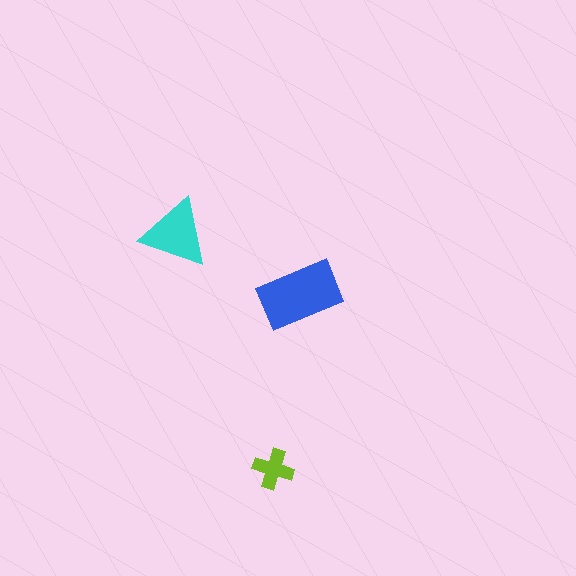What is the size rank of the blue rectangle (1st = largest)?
1st.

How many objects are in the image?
There are 3 objects in the image.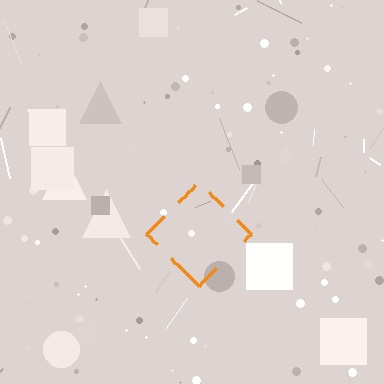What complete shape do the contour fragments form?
The contour fragments form a diamond.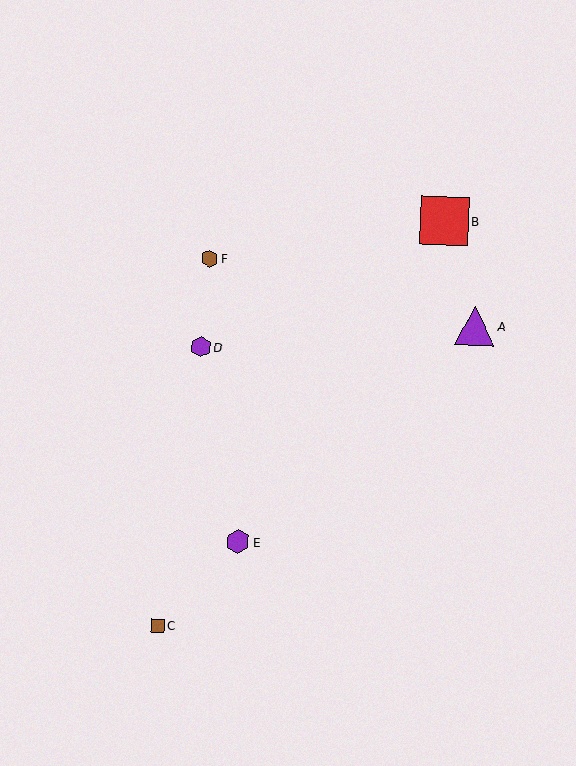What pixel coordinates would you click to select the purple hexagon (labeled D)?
Click at (201, 347) to select the purple hexagon D.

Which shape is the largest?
The red square (labeled B) is the largest.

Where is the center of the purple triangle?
The center of the purple triangle is at (475, 326).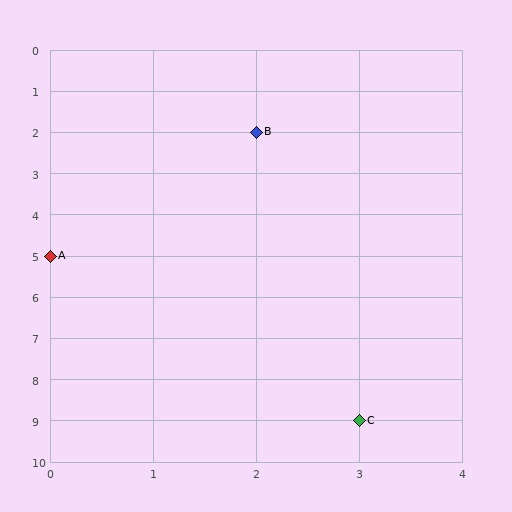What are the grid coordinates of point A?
Point A is at grid coordinates (0, 5).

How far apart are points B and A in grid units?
Points B and A are 2 columns and 3 rows apart (about 3.6 grid units diagonally).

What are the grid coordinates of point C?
Point C is at grid coordinates (3, 9).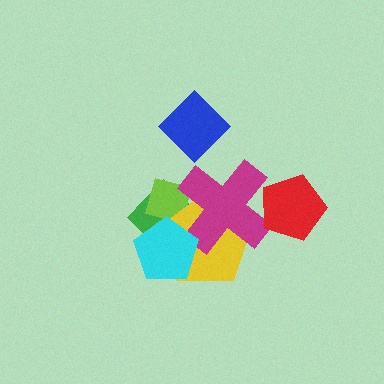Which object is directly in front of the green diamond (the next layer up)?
The lime square is directly in front of the green diamond.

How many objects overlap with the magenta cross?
5 objects overlap with the magenta cross.